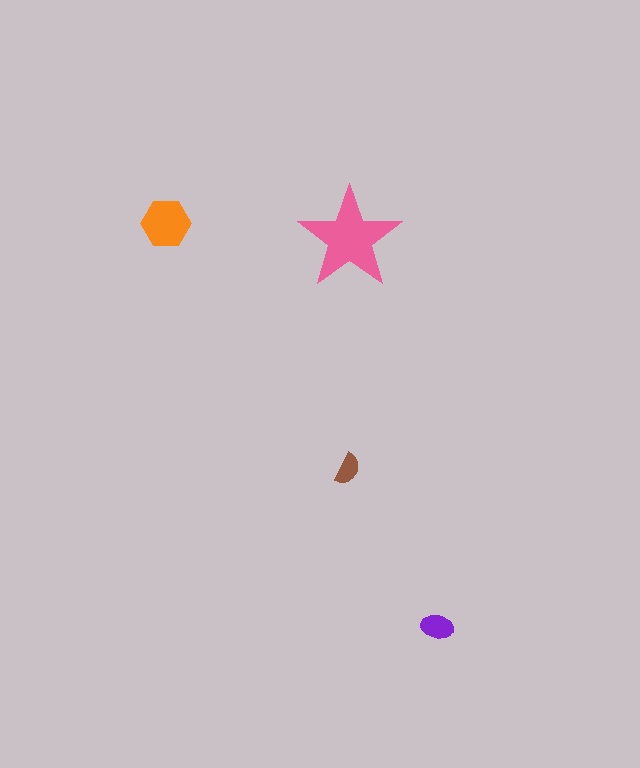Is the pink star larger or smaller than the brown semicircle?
Larger.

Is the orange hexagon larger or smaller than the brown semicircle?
Larger.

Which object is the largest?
The pink star.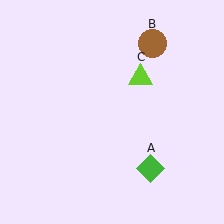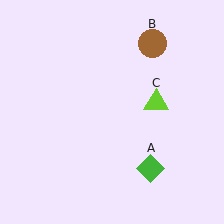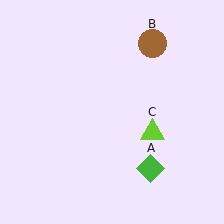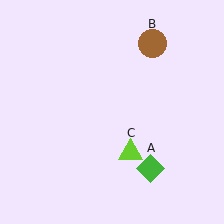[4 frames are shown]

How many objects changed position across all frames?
1 object changed position: lime triangle (object C).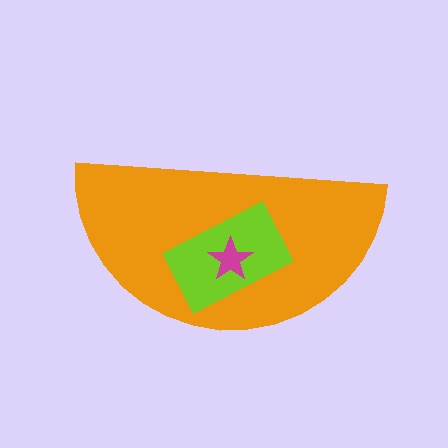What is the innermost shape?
The magenta star.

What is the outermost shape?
The orange semicircle.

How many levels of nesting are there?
3.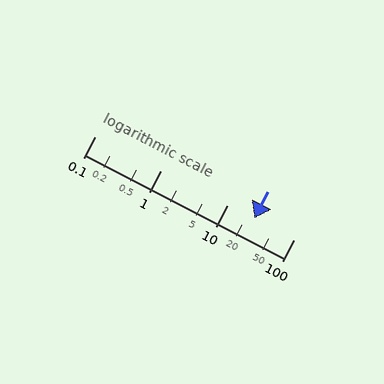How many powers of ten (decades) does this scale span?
The scale spans 3 decades, from 0.1 to 100.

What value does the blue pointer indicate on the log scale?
The pointer indicates approximately 25.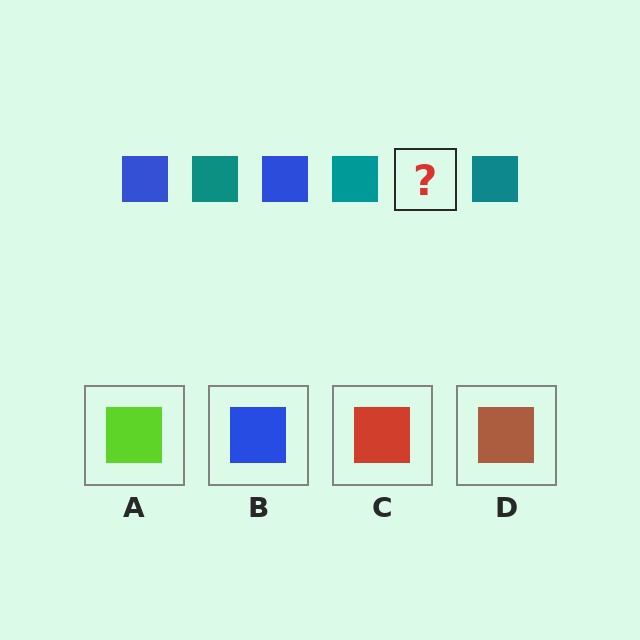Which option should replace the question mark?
Option B.